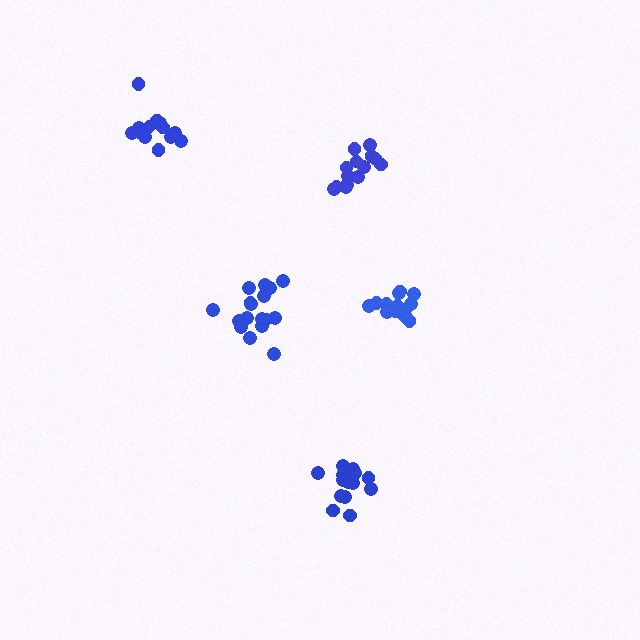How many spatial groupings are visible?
There are 5 spatial groupings.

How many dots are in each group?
Group 1: 13 dots, Group 2: 14 dots, Group 3: 14 dots, Group 4: 14 dots, Group 5: 17 dots (72 total).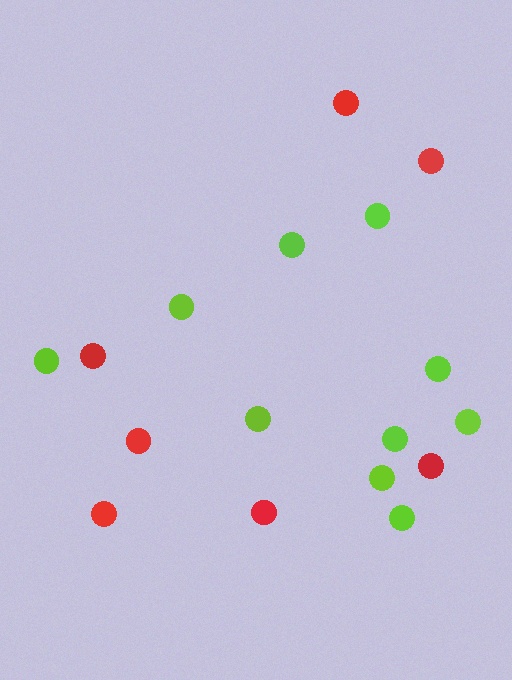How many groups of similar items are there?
There are 2 groups: one group of red circles (7) and one group of lime circles (10).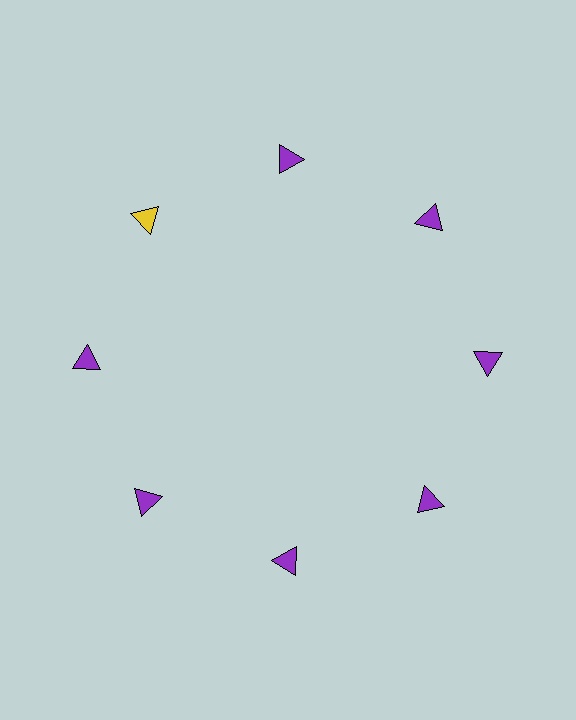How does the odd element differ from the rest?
It has a different color: yellow instead of purple.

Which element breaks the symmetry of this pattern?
The yellow triangle at roughly the 10 o'clock position breaks the symmetry. All other shapes are purple triangles.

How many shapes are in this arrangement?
There are 8 shapes arranged in a ring pattern.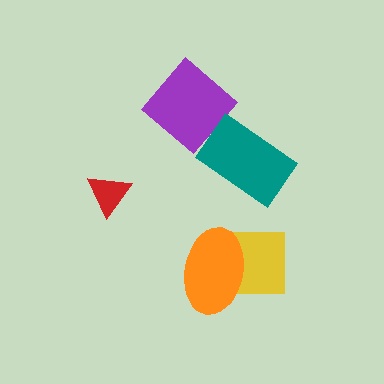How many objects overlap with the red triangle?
0 objects overlap with the red triangle.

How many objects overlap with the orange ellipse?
1 object overlaps with the orange ellipse.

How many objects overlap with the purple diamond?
1 object overlaps with the purple diamond.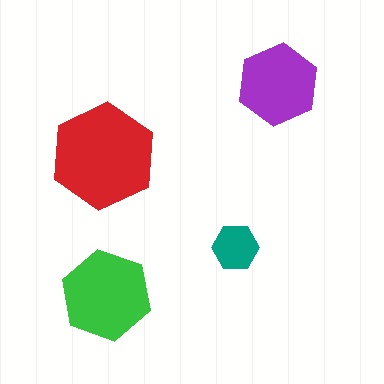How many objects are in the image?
There are 4 objects in the image.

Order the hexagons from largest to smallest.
the red one, the green one, the purple one, the teal one.